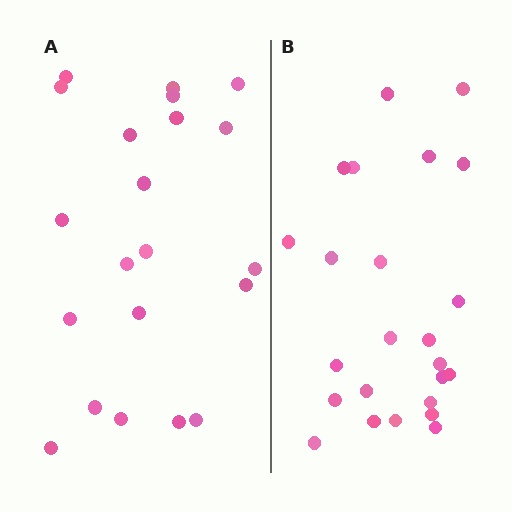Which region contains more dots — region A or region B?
Region B (the right region) has more dots.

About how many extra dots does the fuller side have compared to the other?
Region B has just a few more — roughly 2 or 3 more dots than region A.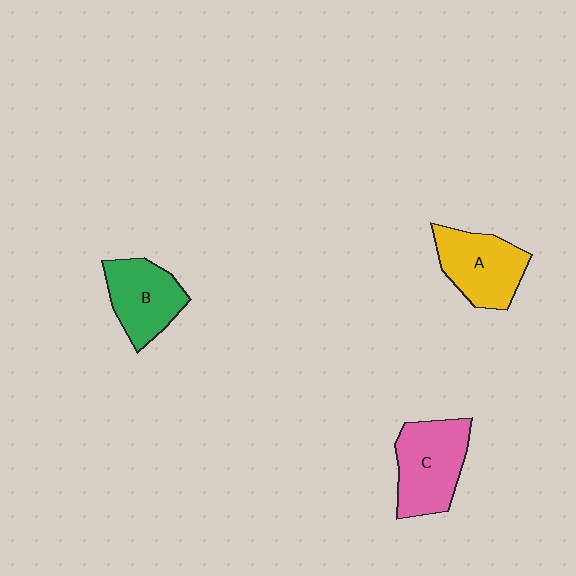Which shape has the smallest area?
Shape B (green).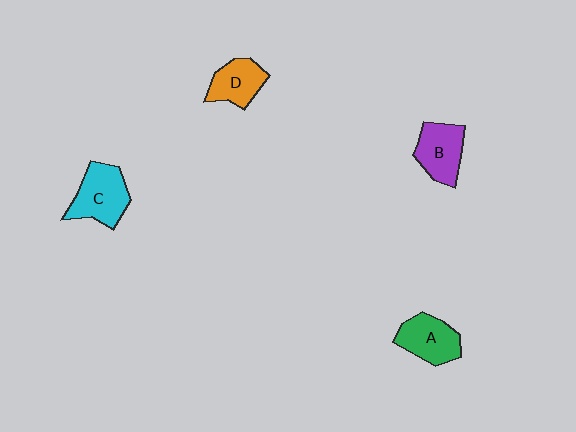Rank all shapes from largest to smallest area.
From largest to smallest: C (cyan), A (green), B (purple), D (orange).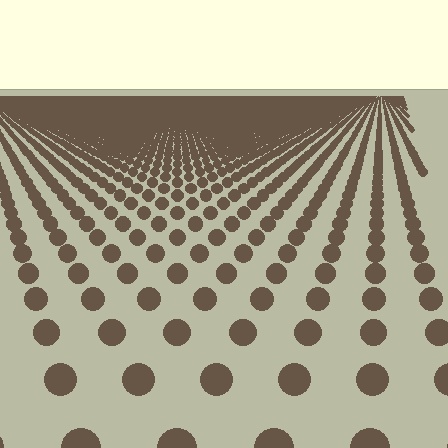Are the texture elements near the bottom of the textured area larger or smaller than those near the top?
Larger. Near the bottom, elements are closer to the viewer and appear at a bigger on-screen size.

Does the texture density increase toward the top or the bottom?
Density increases toward the top.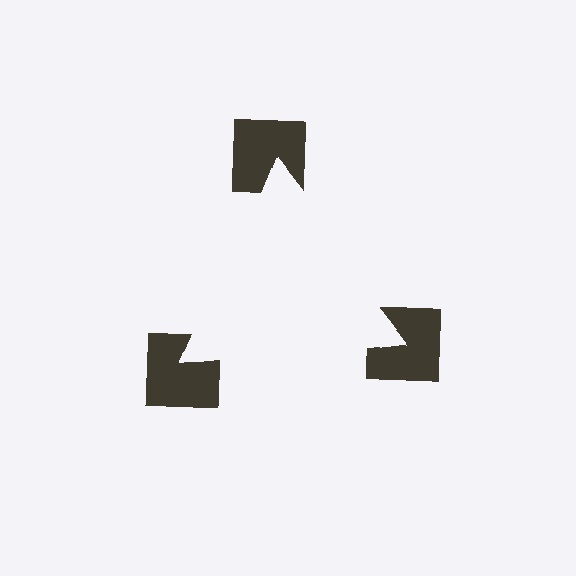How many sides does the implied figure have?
3 sides.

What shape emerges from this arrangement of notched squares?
An illusory triangle — its edges are inferred from the aligned wedge cuts in the notched squares, not physically drawn.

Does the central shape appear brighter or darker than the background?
It typically appears slightly brighter than the background, even though no actual brightness change is drawn.